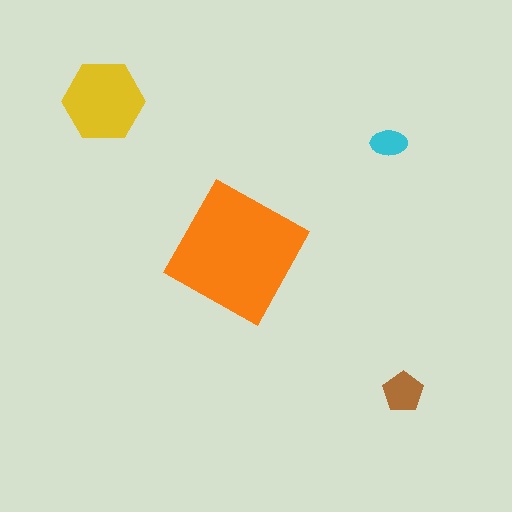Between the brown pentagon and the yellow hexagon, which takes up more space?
The yellow hexagon.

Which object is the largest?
The orange square.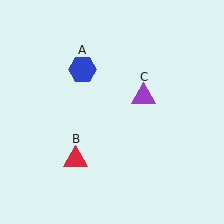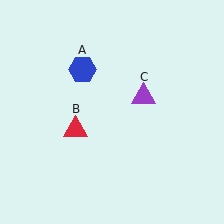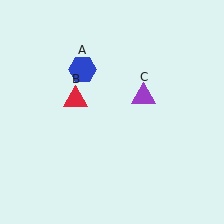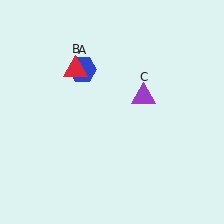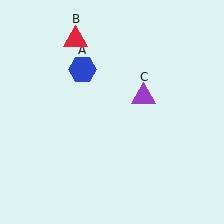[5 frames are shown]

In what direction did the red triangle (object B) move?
The red triangle (object B) moved up.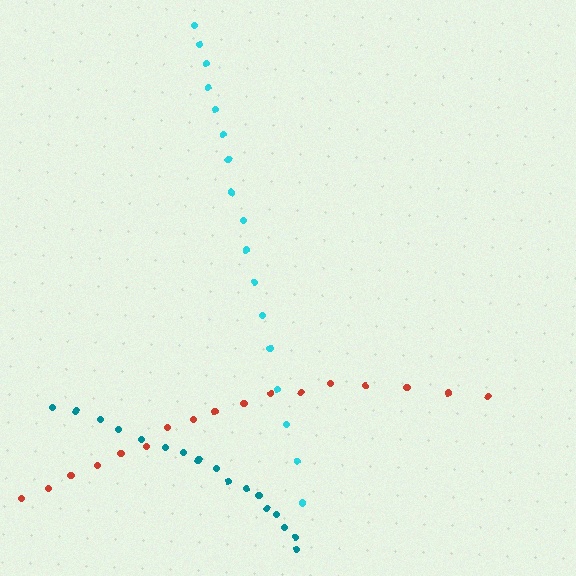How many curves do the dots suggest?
There are 3 distinct paths.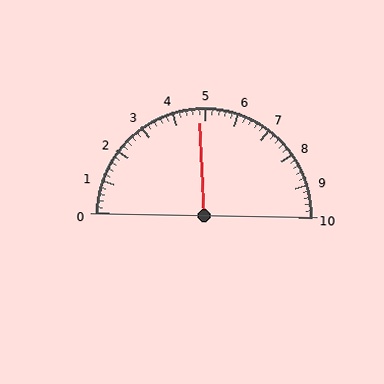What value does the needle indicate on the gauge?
The needle indicates approximately 4.8.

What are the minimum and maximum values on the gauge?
The gauge ranges from 0 to 10.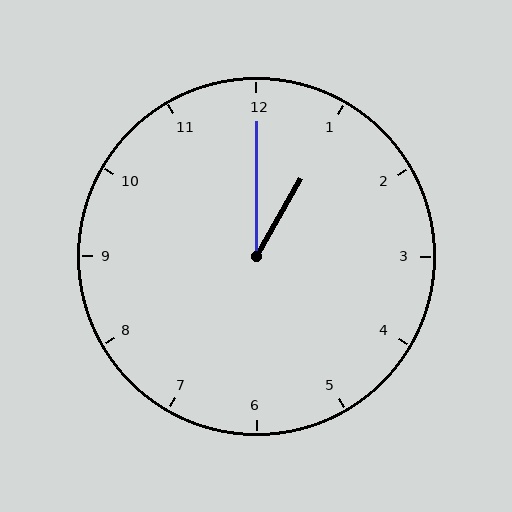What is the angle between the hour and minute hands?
Approximately 30 degrees.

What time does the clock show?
1:00.